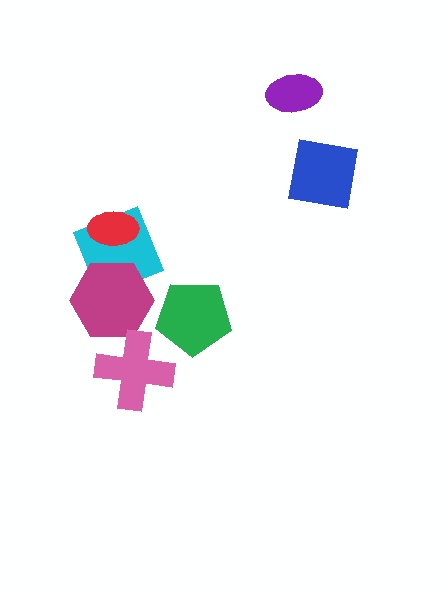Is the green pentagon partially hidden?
No, no other shape covers it.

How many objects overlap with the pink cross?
1 object overlaps with the pink cross.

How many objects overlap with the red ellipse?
1 object overlaps with the red ellipse.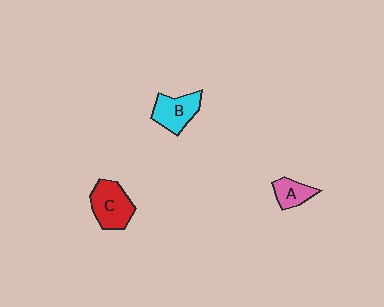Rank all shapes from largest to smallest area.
From largest to smallest: C (red), B (cyan), A (pink).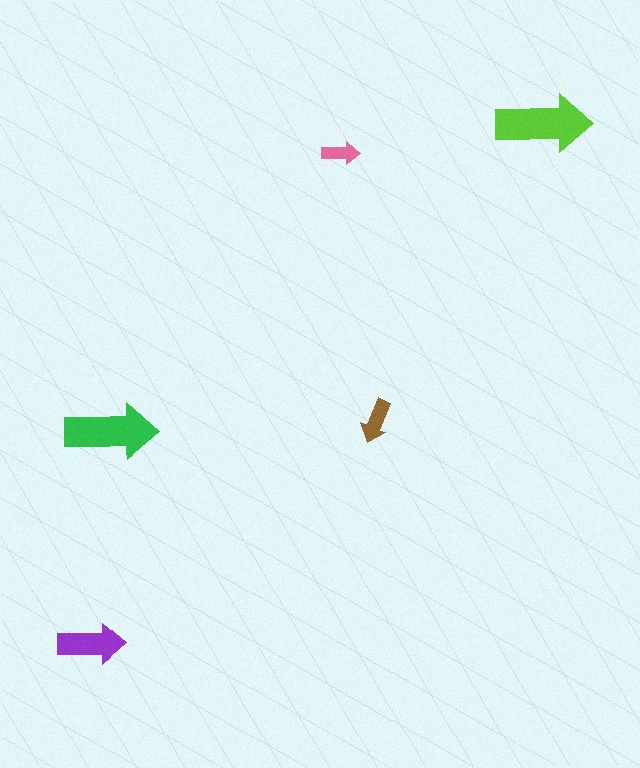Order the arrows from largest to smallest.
the lime one, the green one, the purple one, the brown one, the pink one.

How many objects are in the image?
There are 5 objects in the image.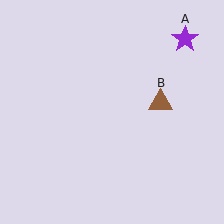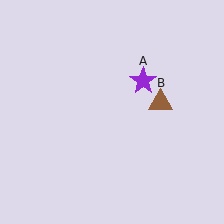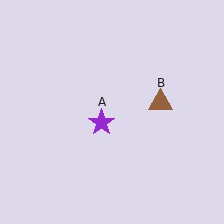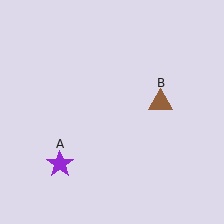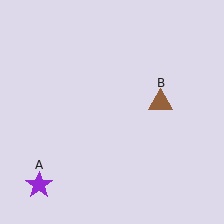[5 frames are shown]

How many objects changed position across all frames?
1 object changed position: purple star (object A).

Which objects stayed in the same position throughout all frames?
Brown triangle (object B) remained stationary.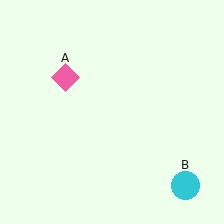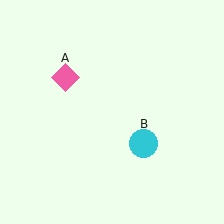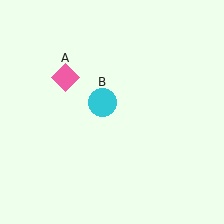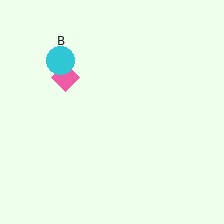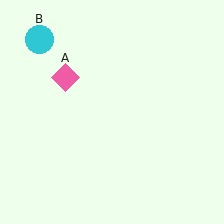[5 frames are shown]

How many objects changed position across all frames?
1 object changed position: cyan circle (object B).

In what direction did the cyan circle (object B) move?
The cyan circle (object B) moved up and to the left.